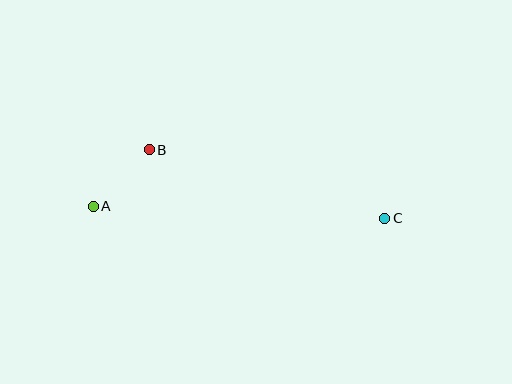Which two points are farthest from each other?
Points A and C are farthest from each other.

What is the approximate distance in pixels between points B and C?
The distance between B and C is approximately 245 pixels.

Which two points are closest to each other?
Points A and B are closest to each other.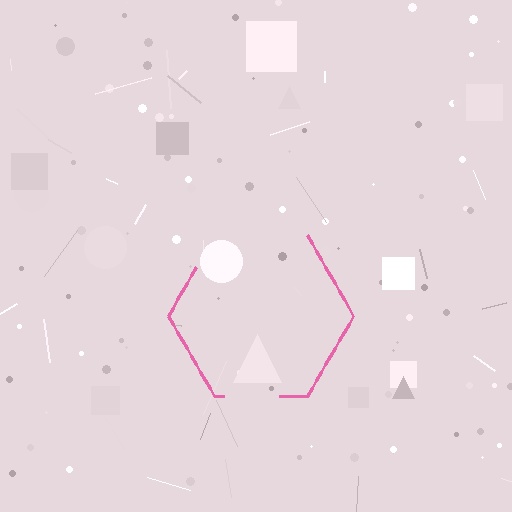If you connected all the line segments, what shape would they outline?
They would outline a hexagon.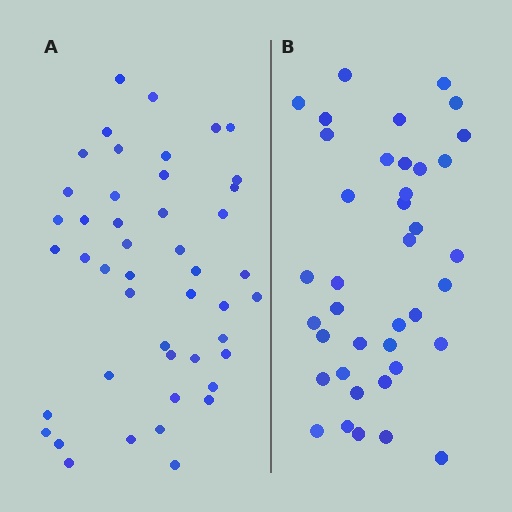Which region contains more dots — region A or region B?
Region A (the left region) has more dots.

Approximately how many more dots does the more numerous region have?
Region A has roughly 8 or so more dots than region B.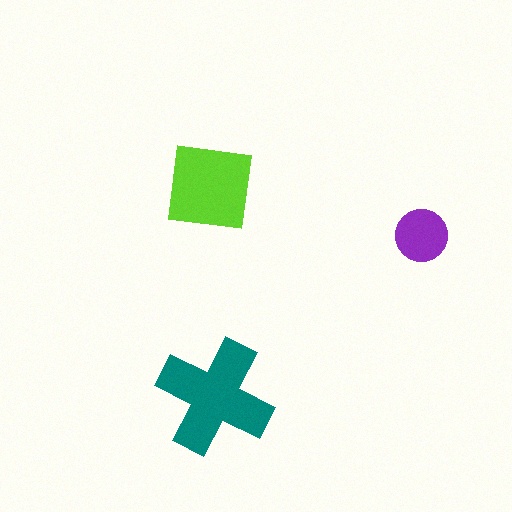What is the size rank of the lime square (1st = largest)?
2nd.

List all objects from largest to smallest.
The teal cross, the lime square, the purple circle.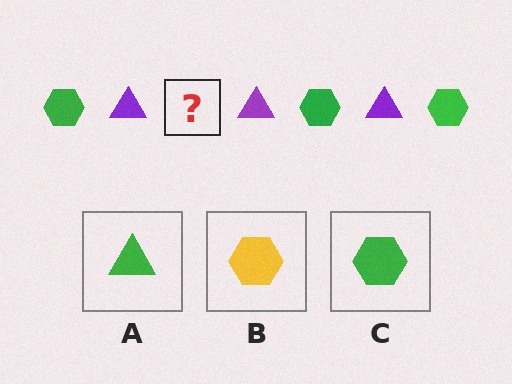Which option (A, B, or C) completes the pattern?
C.